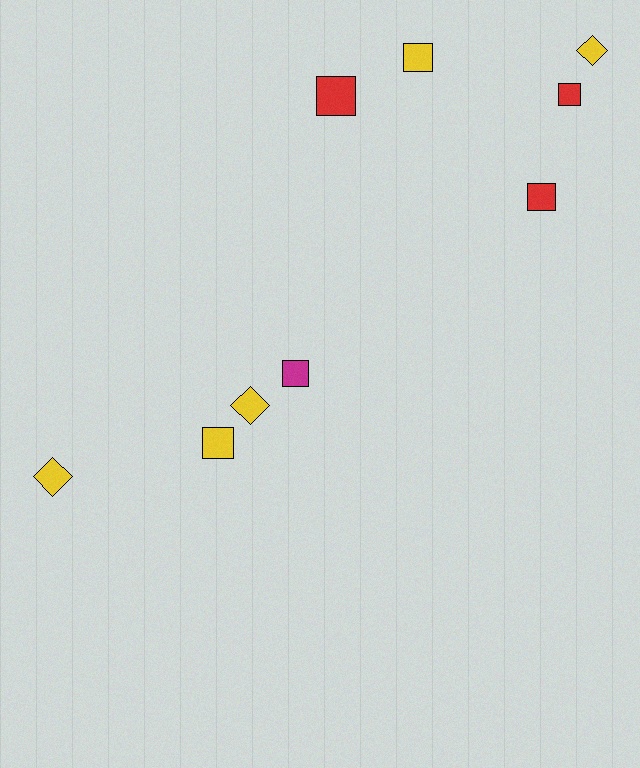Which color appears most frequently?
Yellow, with 5 objects.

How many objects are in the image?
There are 9 objects.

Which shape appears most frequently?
Square, with 6 objects.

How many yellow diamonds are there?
There are 3 yellow diamonds.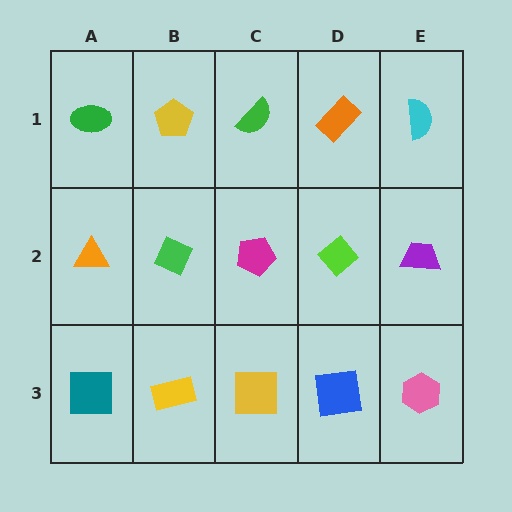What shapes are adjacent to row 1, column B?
A green diamond (row 2, column B), a green ellipse (row 1, column A), a green semicircle (row 1, column C).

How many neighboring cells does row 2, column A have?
3.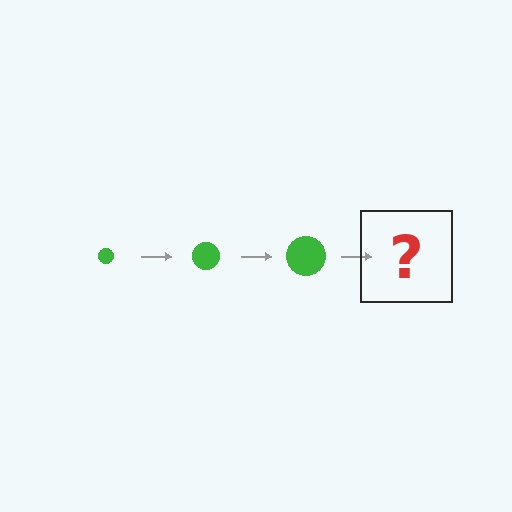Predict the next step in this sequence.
The next step is a green circle, larger than the previous one.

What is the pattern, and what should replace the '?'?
The pattern is that the circle gets progressively larger each step. The '?' should be a green circle, larger than the previous one.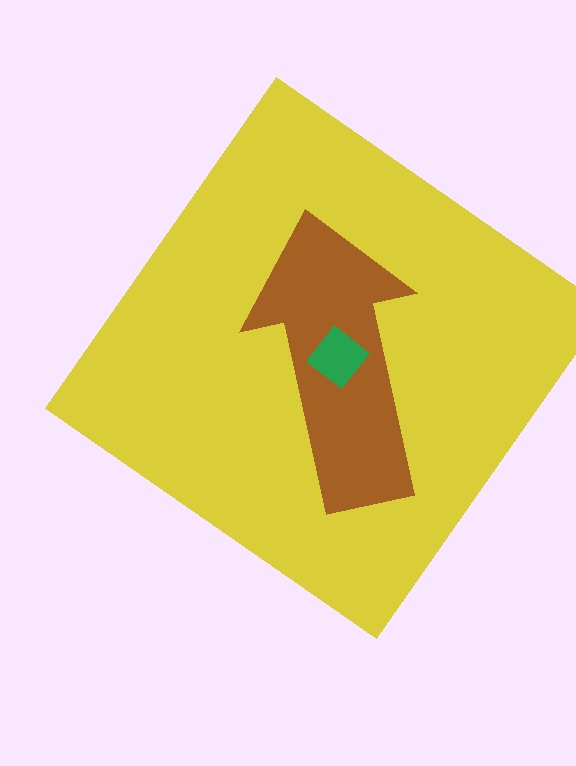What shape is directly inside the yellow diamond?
The brown arrow.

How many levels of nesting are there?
3.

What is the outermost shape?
The yellow diamond.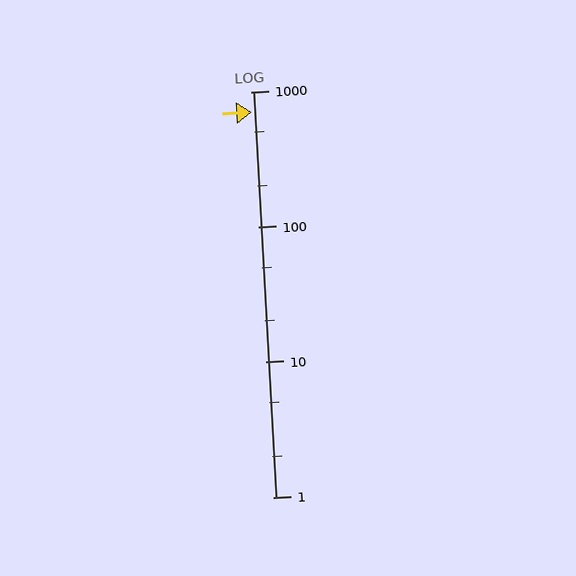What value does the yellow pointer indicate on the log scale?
The pointer indicates approximately 700.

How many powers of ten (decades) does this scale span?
The scale spans 3 decades, from 1 to 1000.